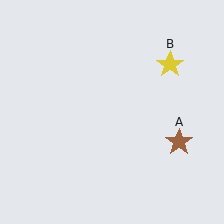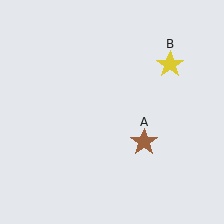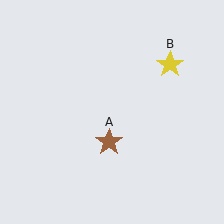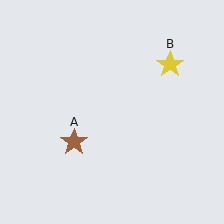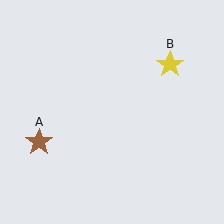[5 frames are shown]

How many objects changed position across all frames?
1 object changed position: brown star (object A).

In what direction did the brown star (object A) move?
The brown star (object A) moved left.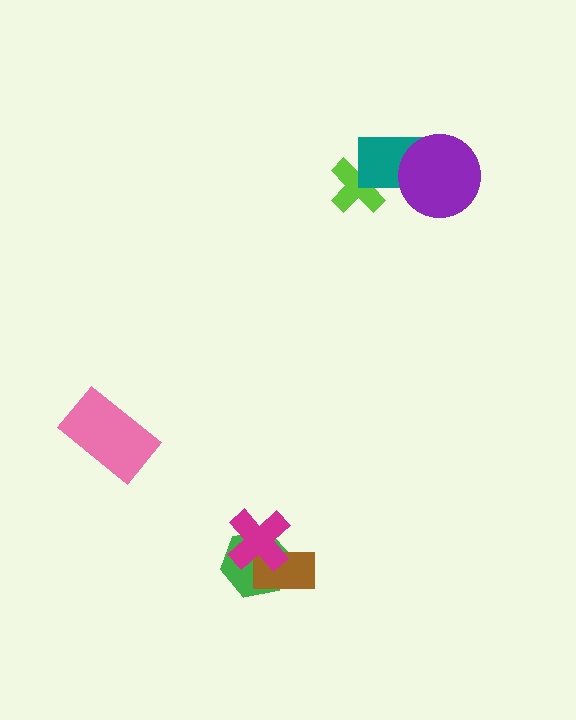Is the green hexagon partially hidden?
Yes, it is partially covered by another shape.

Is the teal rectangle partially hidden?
Yes, it is partially covered by another shape.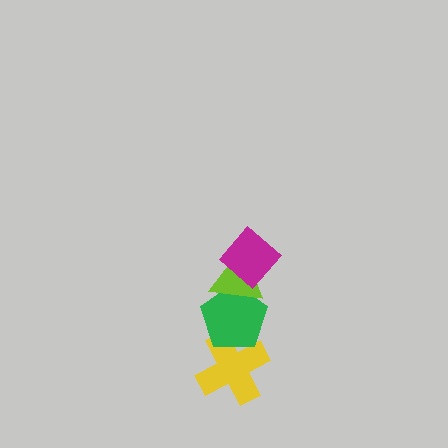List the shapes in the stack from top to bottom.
From top to bottom: the magenta diamond, the lime triangle, the green pentagon, the yellow cross.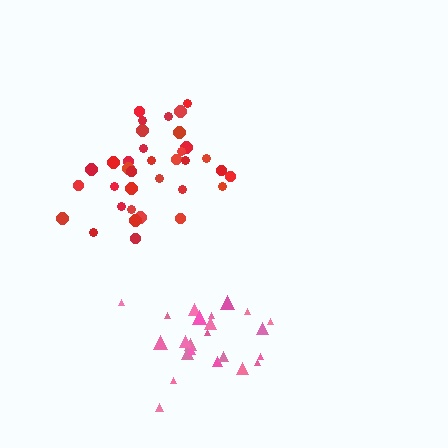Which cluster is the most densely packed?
Red.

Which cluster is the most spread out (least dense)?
Pink.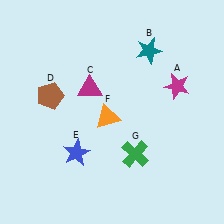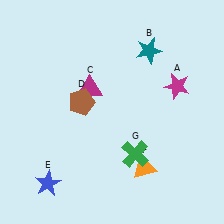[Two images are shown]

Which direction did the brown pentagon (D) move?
The brown pentagon (D) moved right.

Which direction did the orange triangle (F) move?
The orange triangle (F) moved down.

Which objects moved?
The objects that moved are: the brown pentagon (D), the blue star (E), the orange triangle (F).